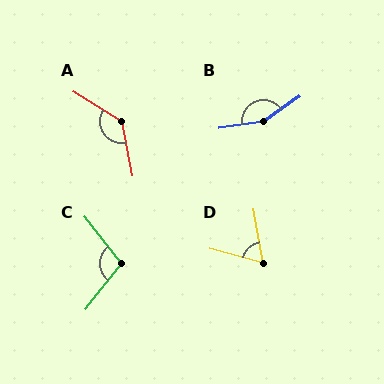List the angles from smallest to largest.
D (64°), C (103°), A (133°), B (153°).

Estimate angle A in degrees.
Approximately 133 degrees.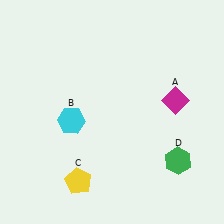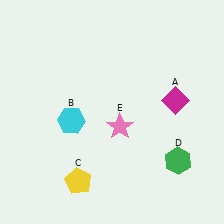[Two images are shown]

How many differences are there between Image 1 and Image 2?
There is 1 difference between the two images.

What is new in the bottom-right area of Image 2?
A pink star (E) was added in the bottom-right area of Image 2.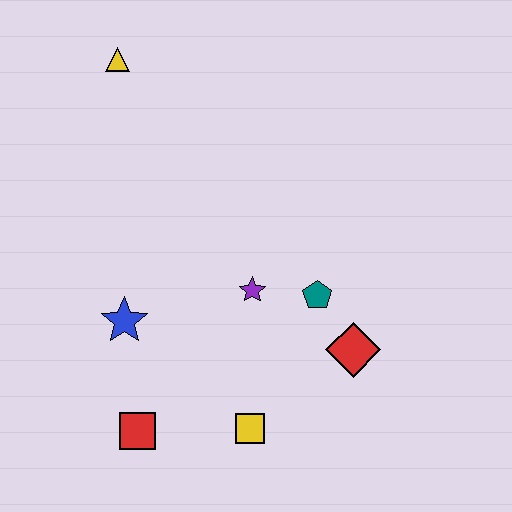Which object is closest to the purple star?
The teal pentagon is closest to the purple star.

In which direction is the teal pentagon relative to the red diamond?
The teal pentagon is above the red diamond.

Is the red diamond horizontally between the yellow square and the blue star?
No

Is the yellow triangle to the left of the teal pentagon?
Yes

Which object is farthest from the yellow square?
The yellow triangle is farthest from the yellow square.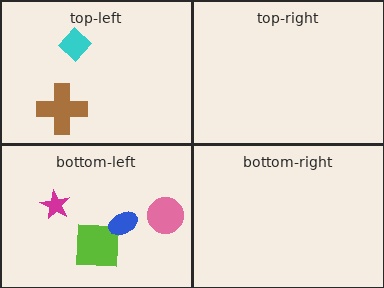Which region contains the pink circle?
The bottom-left region.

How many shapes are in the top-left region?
2.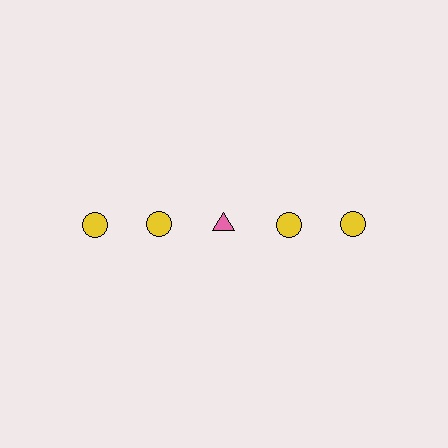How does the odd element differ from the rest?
It differs in both color (pink instead of yellow) and shape (triangle instead of circle).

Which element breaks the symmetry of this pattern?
The pink triangle in the top row, center column breaks the symmetry. All other shapes are yellow circles.